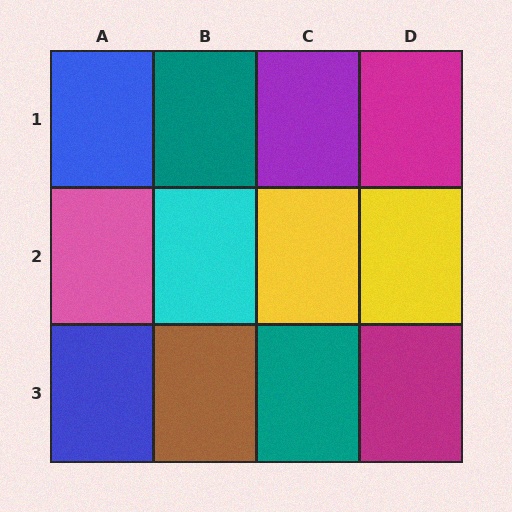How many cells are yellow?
2 cells are yellow.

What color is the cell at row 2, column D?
Yellow.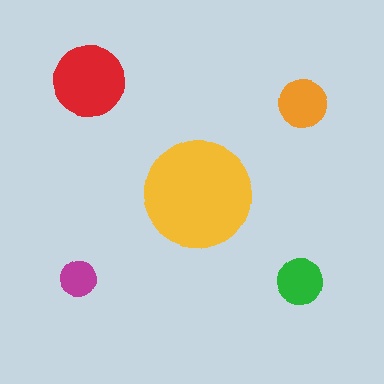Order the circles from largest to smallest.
the yellow one, the red one, the orange one, the green one, the magenta one.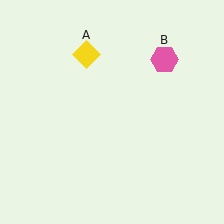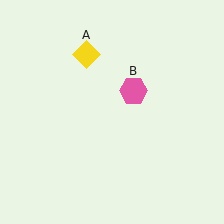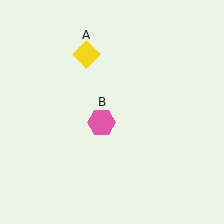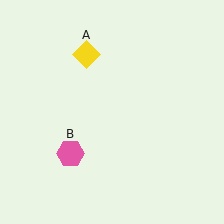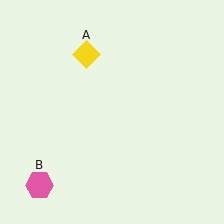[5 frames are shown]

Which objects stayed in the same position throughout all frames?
Yellow diamond (object A) remained stationary.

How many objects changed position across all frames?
1 object changed position: pink hexagon (object B).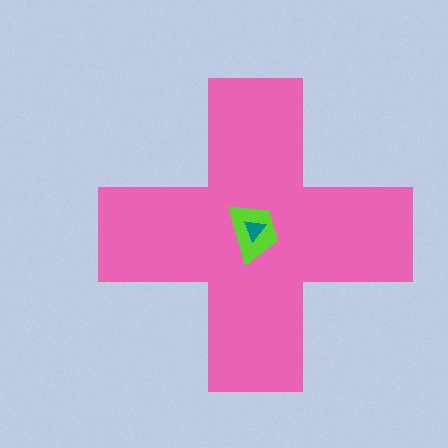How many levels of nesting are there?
3.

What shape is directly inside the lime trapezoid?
The teal triangle.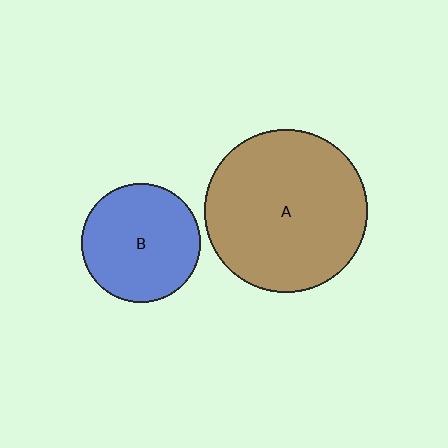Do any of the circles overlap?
No, none of the circles overlap.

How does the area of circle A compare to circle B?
Approximately 1.9 times.